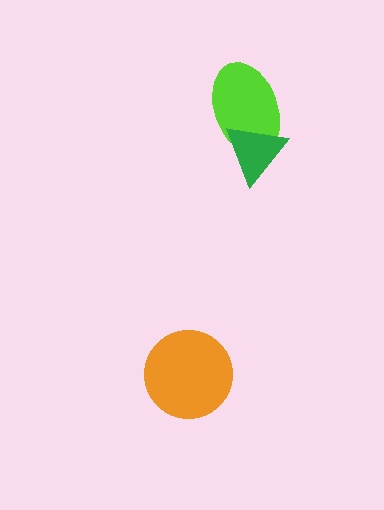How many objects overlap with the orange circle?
0 objects overlap with the orange circle.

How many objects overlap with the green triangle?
1 object overlaps with the green triangle.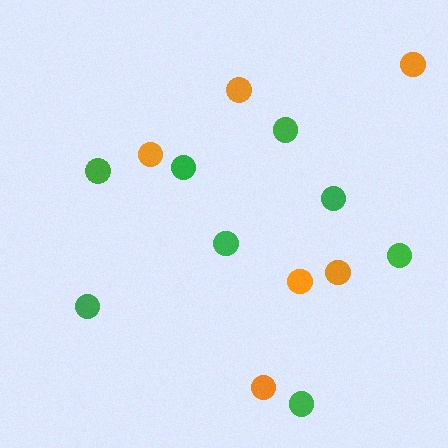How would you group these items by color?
There are 2 groups: one group of orange circles (6) and one group of green circles (8).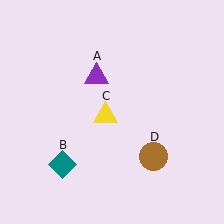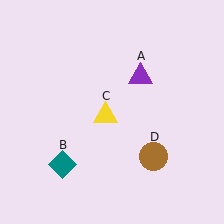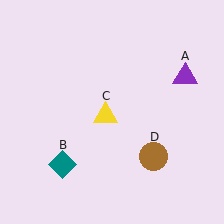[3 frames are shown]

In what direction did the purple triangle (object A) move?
The purple triangle (object A) moved right.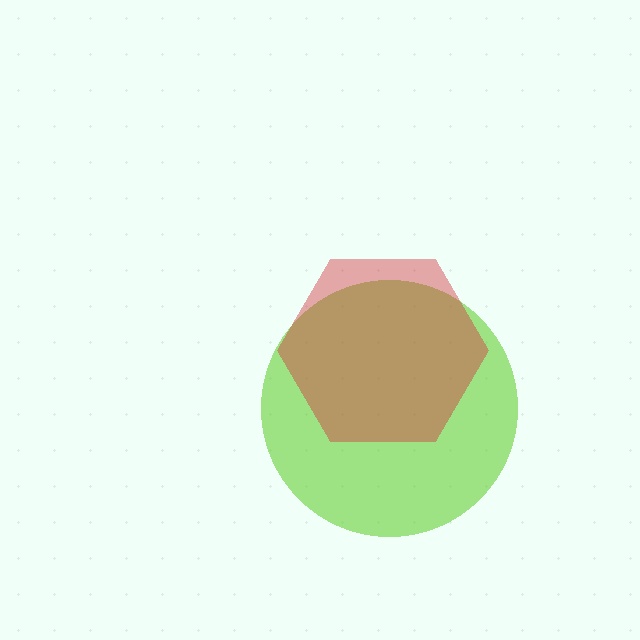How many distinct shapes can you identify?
There are 2 distinct shapes: a lime circle, a red hexagon.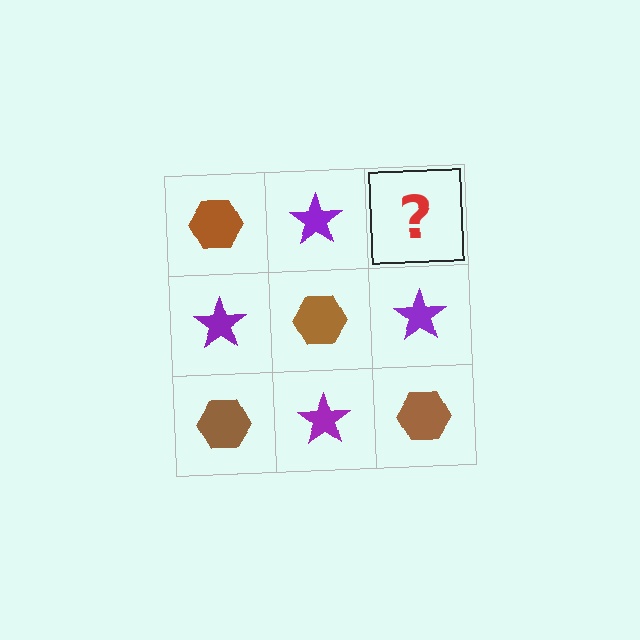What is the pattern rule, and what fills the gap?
The rule is that it alternates brown hexagon and purple star in a checkerboard pattern. The gap should be filled with a brown hexagon.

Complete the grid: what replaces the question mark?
The question mark should be replaced with a brown hexagon.